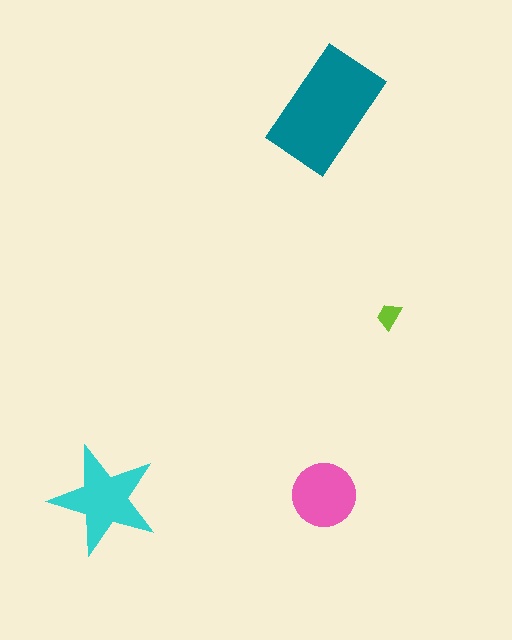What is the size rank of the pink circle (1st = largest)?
3rd.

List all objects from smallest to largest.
The lime trapezoid, the pink circle, the cyan star, the teal rectangle.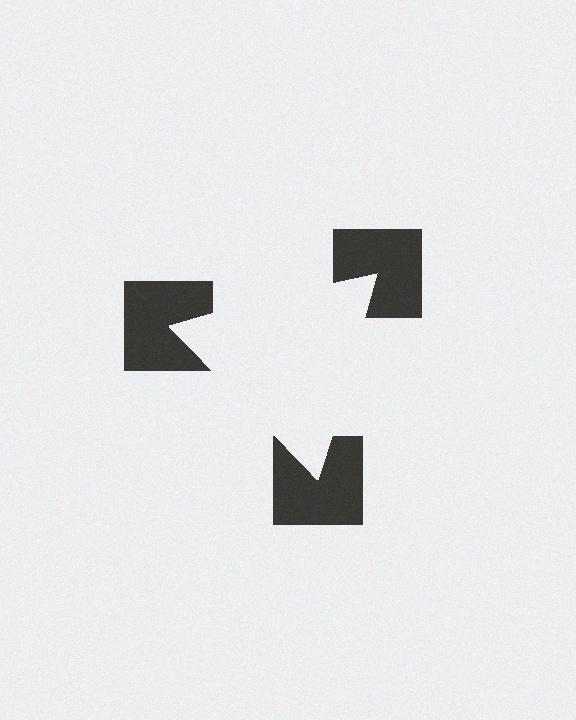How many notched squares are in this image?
There are 3 — one at each vertex of the illusory triangle.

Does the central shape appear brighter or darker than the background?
It typically appears slightly brighter than the background, even though no actual brightness change is drawn.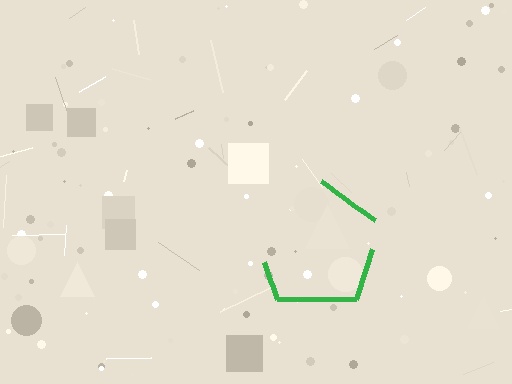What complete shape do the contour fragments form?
The contour fragments form a pentagon.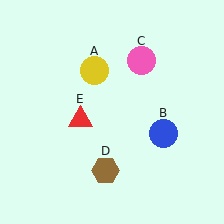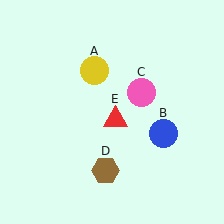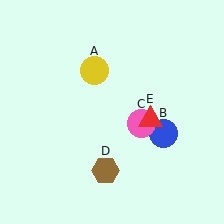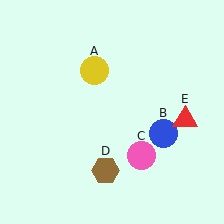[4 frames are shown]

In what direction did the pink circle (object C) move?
The pink circle (object C) moved down.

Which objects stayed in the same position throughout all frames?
Yellow circle (object A) and blue circle (object B) and brown hexagon (object D) remained stationary.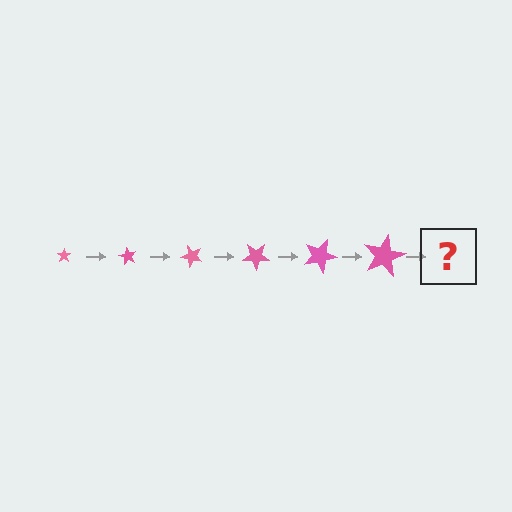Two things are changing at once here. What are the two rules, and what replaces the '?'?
The two rules are that the star grows larger each step and it rotates 60 degrees each step. The '?' should be a star, larger than the previous one and rotated 360 degrees from the start.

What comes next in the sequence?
The next element should be a star, larger than the previous one and rotated 360 degrees from the start.